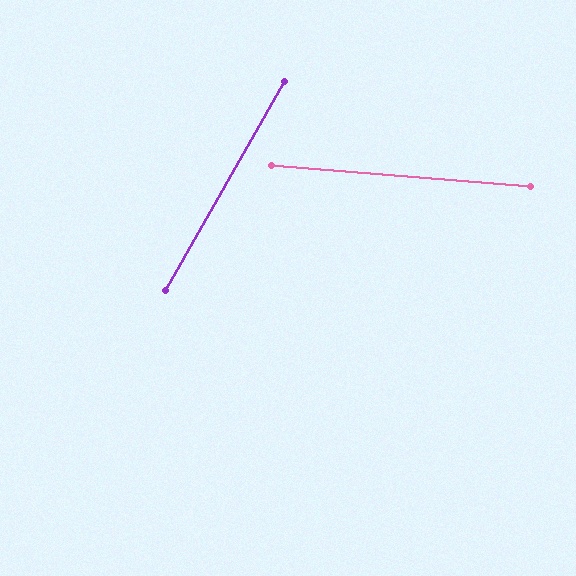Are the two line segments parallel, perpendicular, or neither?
Neither parallel nor perpendicular — they differ by about 65°.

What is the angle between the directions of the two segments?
Approximately 65 degrees.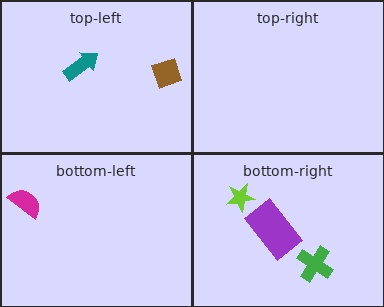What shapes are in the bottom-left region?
The magenta semicircle.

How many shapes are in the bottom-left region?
1.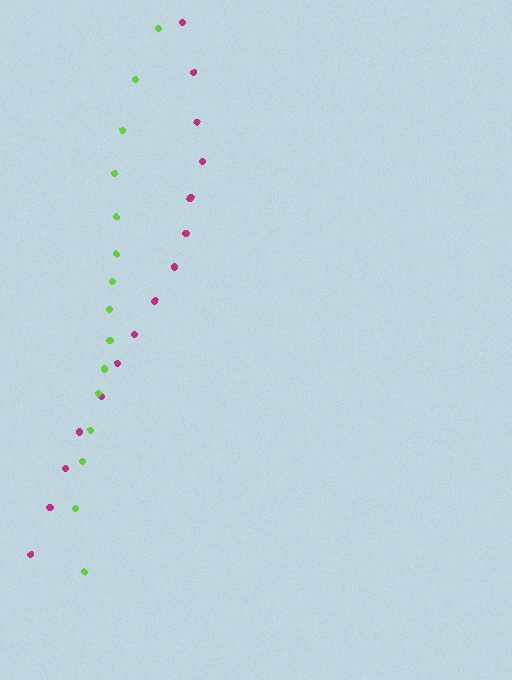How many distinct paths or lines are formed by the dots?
There are 2 distinct paths.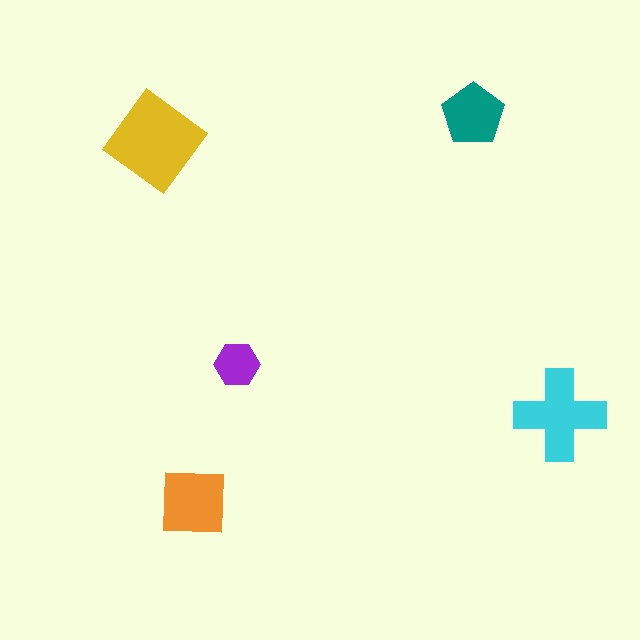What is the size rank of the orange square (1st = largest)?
3rd.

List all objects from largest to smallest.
The yellow diamond, the cyan cross, the orange square, the teal pentagon, the purple hexagon.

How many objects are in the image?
There are 5 objects in the image.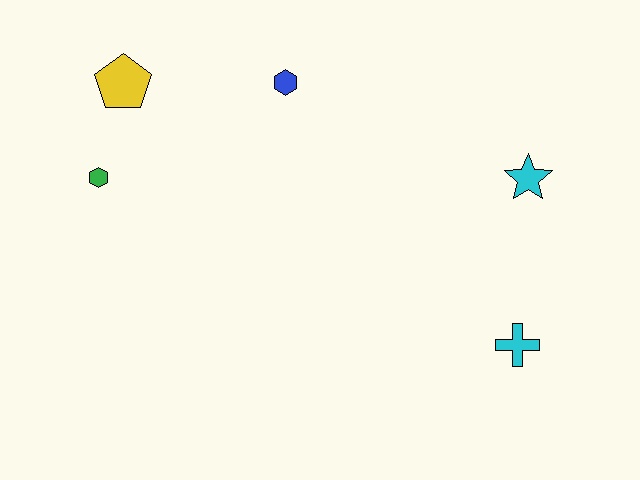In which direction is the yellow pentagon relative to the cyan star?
The yellow pentagon is to the left of the cyan star.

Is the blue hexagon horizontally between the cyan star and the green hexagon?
Yes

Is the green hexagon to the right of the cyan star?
No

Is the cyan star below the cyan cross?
No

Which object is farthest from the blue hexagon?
The cyan cross is farthest from the blue hexagon.